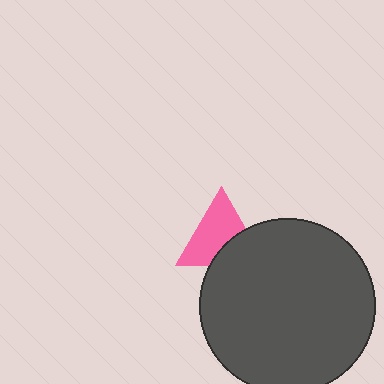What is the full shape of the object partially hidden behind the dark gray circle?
The partially hidden object is a pink triangle.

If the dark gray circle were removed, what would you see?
You would see the complete pink triangle.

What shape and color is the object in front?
The object in front is a dark gray circle.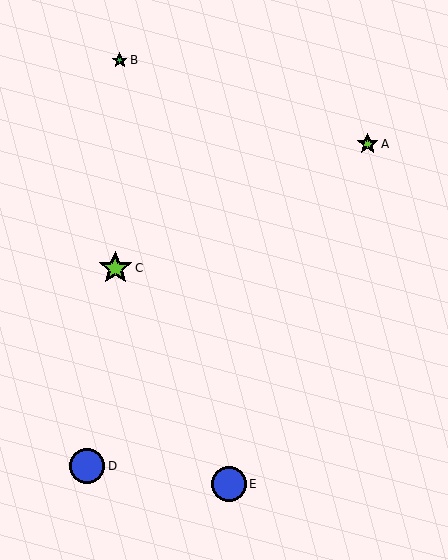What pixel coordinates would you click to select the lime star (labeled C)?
Click at (115, 268) to select the lime star C.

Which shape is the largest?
The blue circle (labeled D) is the largest.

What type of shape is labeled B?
Shape B is a green star.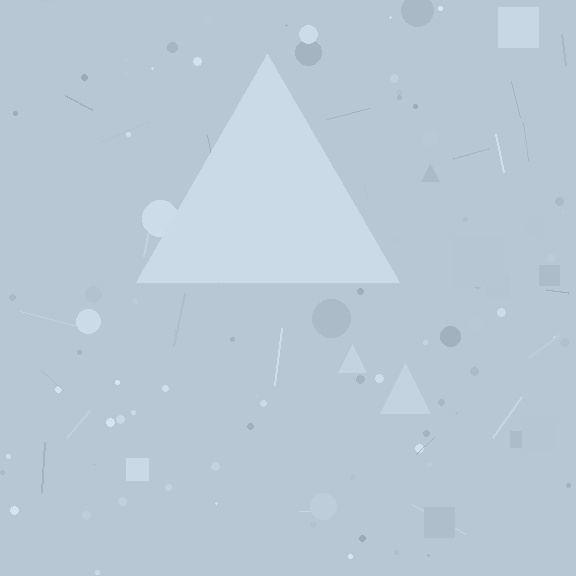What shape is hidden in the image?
A triangle is hidden in the image.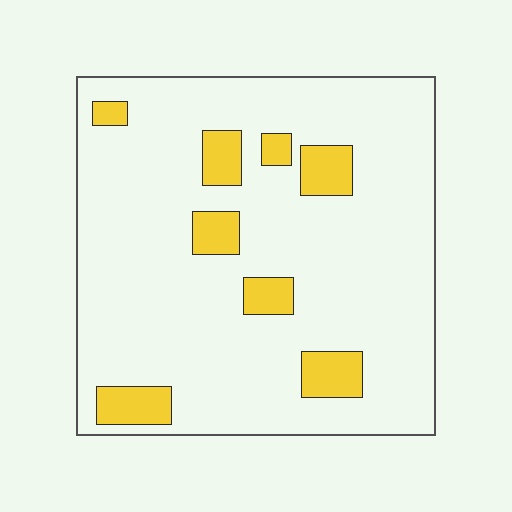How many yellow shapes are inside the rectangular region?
8.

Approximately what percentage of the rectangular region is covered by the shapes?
Approximately 15%.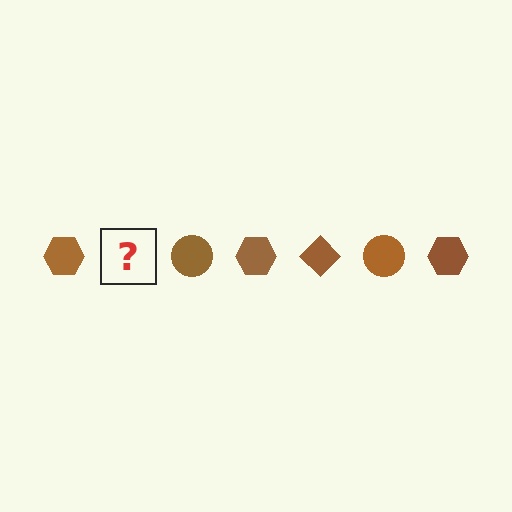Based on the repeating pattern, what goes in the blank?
The blank should be a brown diamond.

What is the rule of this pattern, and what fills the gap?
The rule is that the pattern cycles through hexagon, diamond, circle shapes in brown. The gap should be filled with a brown diamond.